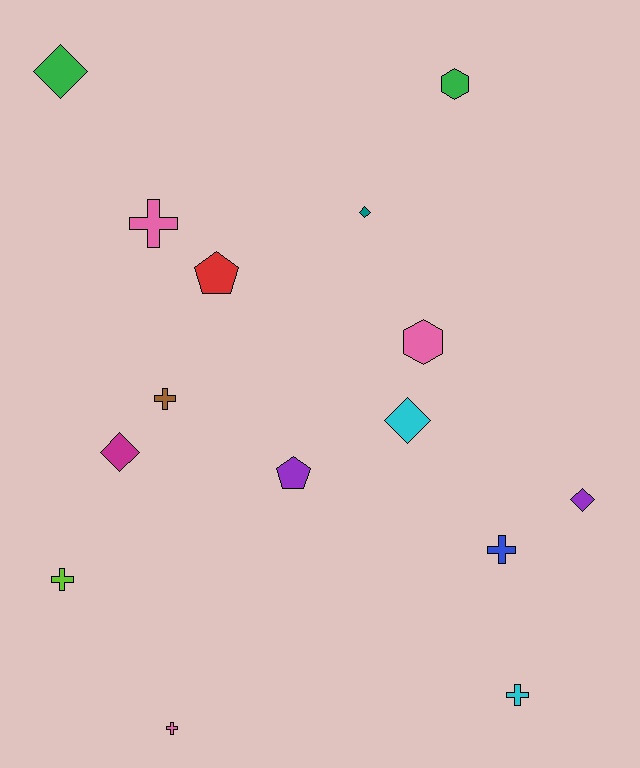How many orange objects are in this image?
There are no orange objects.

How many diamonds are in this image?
There are 5 diamonds.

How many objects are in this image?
There are 15 objects.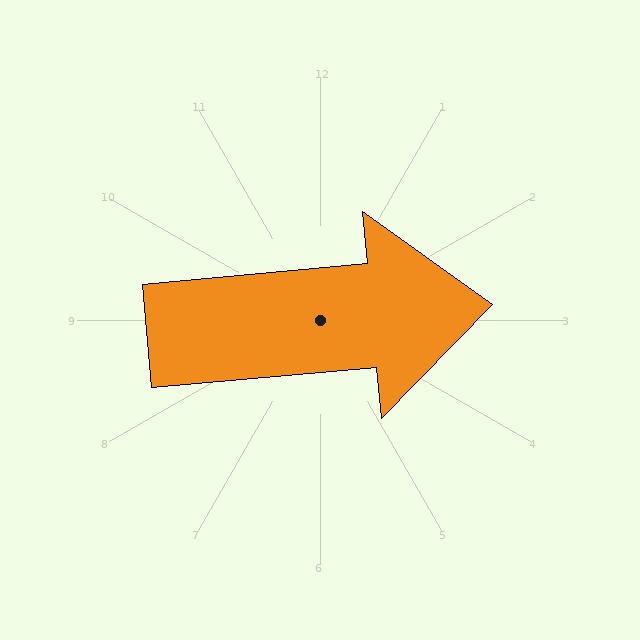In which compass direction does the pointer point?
East.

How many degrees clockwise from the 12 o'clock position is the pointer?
Approximately 85 degrees.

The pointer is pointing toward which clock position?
Roughly 3 o'clock.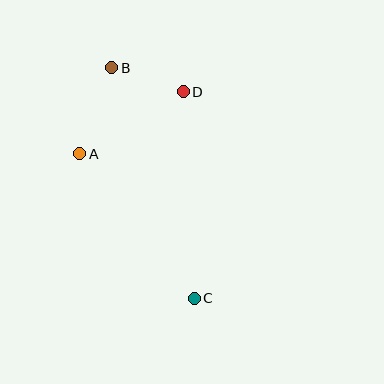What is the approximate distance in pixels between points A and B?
The distance between A and B is approximately 92 pixels.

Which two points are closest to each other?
Points B and D are closest to each other.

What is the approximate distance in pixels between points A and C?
The distance between A and C is approximately 184 pixels.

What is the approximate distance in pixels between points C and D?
The distance between C and D is approximately 207 pixels.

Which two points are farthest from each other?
Points B and C are farthest from each other.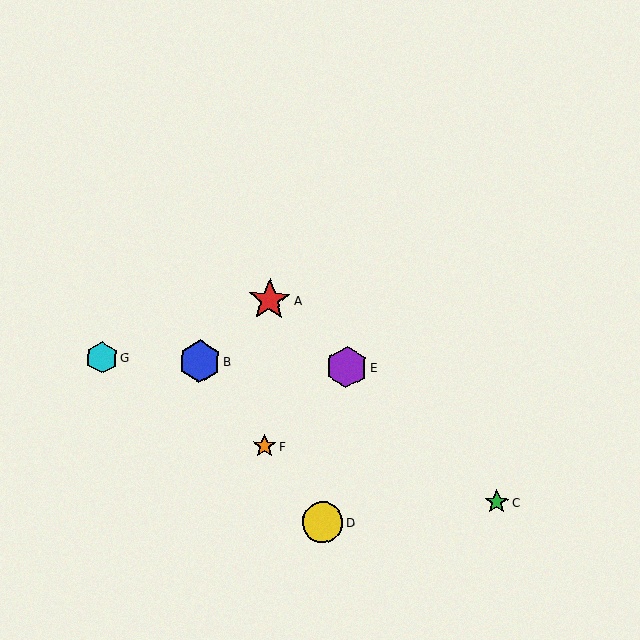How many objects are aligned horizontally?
3 objects (B, E, G) are aligned horizontally.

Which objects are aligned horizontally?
Objects B, E, G are aligned horizontally.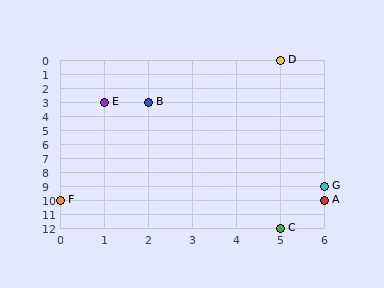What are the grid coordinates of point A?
Point A is at grid coordinates (6, 10).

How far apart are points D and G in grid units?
Points D and G are 1 column and 9 rows apart (about 9.1 grid units diagonally).